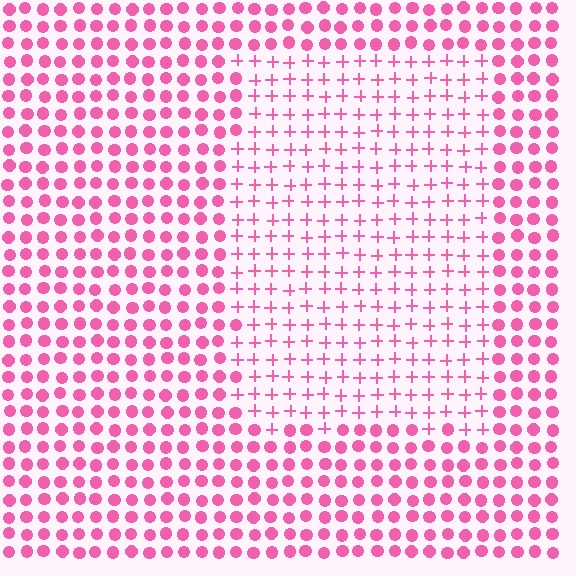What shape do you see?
I see a rectangle.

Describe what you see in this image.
The image is filled with small pink elements arranged in a uniform grid. A rectangle-shaped region contains plus signs, while the surrounding area contains circles. The boundary is defined purely by the change in element shape.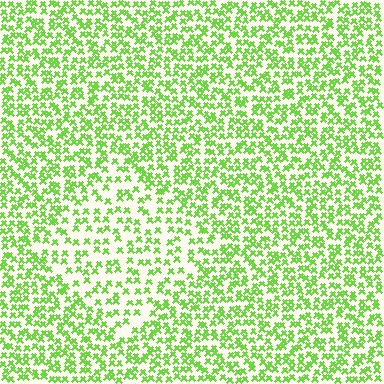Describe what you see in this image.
The image contains small lime elements arranged at two different densities. A diamond-shaped region is visible where the elements are less densely packed than the surrounding area.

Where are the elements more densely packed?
The elements are more densely packed outside the diamond boundary.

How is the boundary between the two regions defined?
The boundary is defined by a change in element density (approximately 1.7x ratio). All elements are the same color, size, and shape.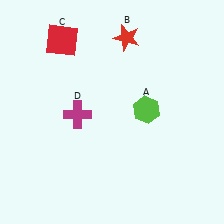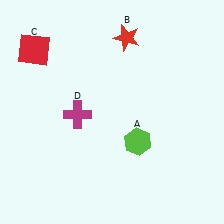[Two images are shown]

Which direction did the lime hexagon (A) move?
The lime hexagon (A) moved down.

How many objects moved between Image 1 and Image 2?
2 objects moved between the two images.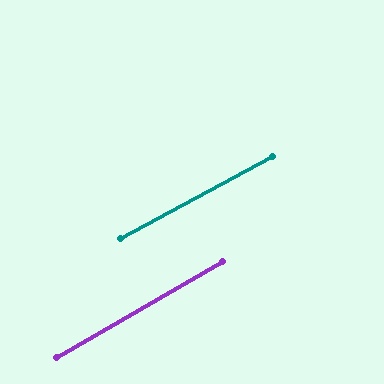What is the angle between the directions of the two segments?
Approximately 2 degrees.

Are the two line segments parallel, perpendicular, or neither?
Parallel — their directions differ by only 1.7°.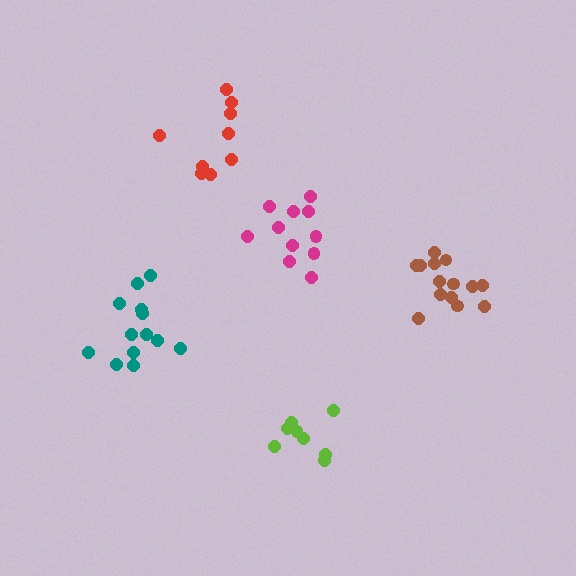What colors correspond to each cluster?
The clusters are colored: red, brown, lime, teal, magenta.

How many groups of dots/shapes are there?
There are 5 groups.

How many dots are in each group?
Group 1: 9 dots, Group 2: 14 dots, Group 3: 8 dots, Group 4: 13 dots, Group 5: 11 dots (55 total).